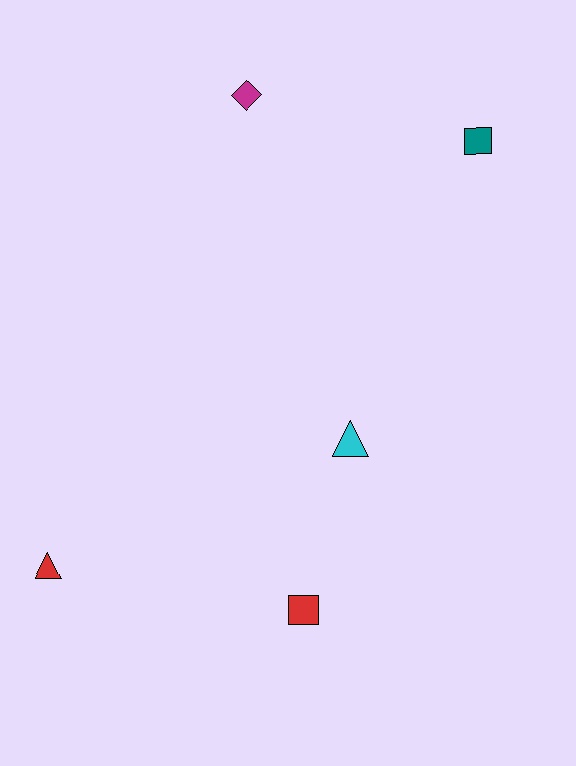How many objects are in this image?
There are 5 objects.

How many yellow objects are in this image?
There are no yellow objects.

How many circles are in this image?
There are no circles.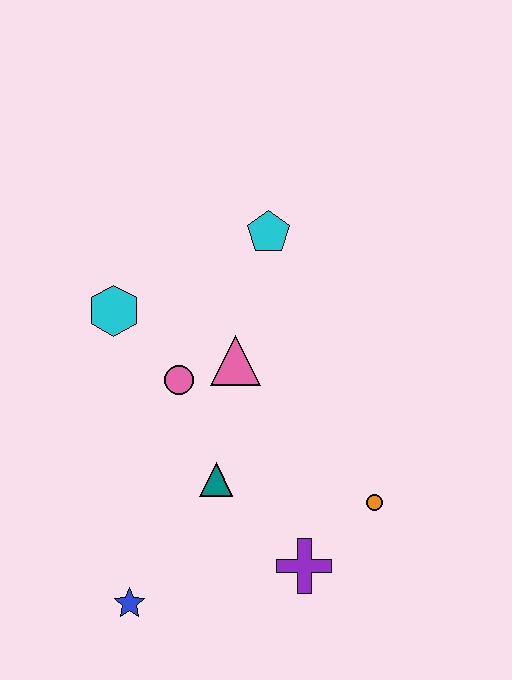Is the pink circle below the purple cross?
No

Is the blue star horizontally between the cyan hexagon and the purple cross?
Yes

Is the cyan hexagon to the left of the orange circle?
Yes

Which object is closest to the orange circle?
The purple cross is closest to the orange circle.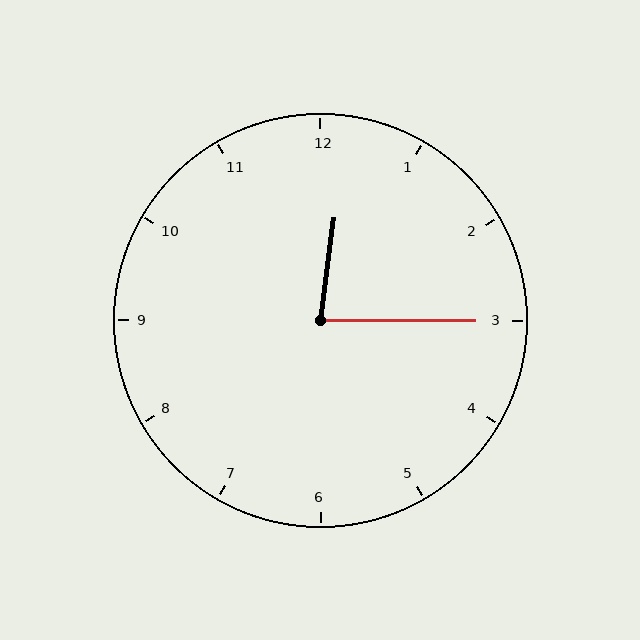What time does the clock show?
12:15.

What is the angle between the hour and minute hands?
Approximately 82 degrees.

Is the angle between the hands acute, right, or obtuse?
It is acute.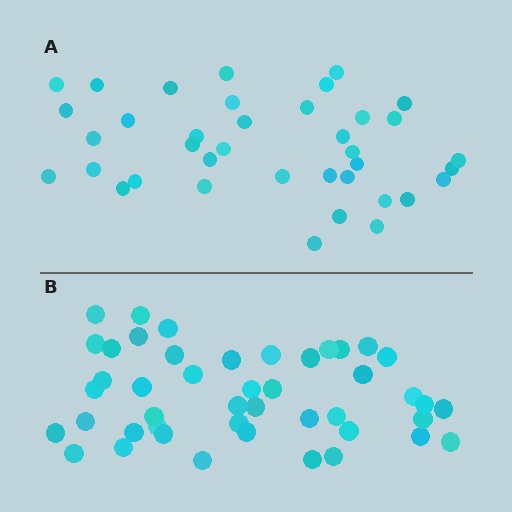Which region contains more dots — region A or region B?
Region B (the bottom region) has more dots.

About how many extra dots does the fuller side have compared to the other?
Region B has roughly 8 or so more dots than region A.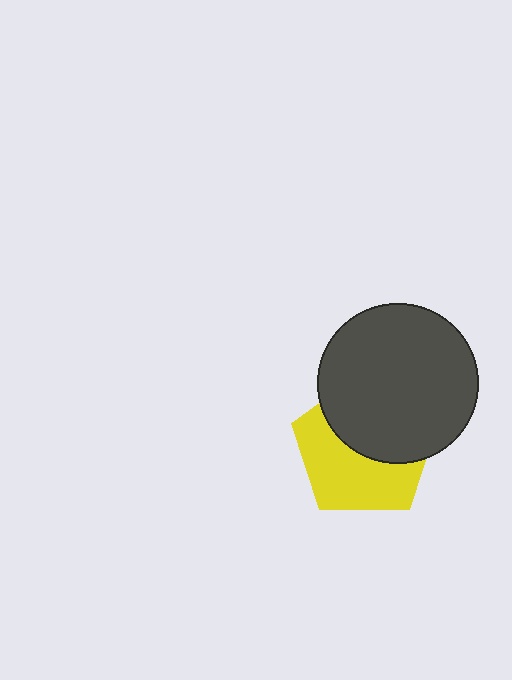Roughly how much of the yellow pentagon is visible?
About half of it is visible (roughly 51%).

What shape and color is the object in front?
The object in front is a dark gray circle.